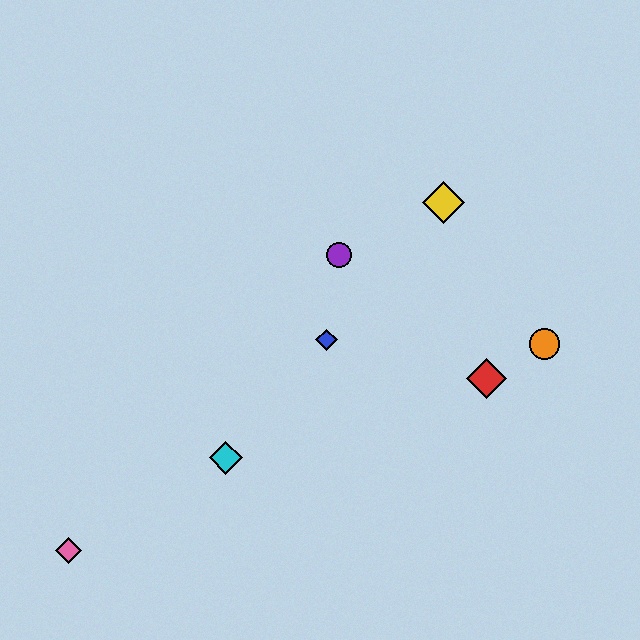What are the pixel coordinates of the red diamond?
The red diamond is at (486, 379).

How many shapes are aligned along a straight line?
4 shapes (the blue diamond, the green diamond, the yellow diamond, the cyan diamond) are aligned along a straight line.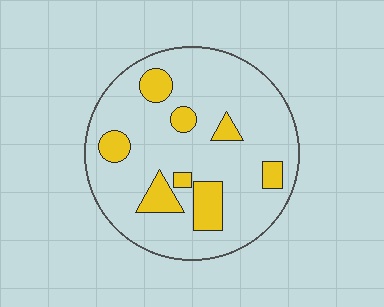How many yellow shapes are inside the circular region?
8.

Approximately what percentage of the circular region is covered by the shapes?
Approximately 20%.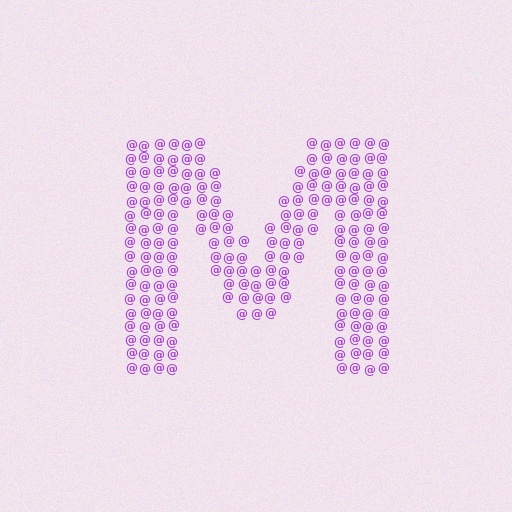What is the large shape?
The large shape is the letter M.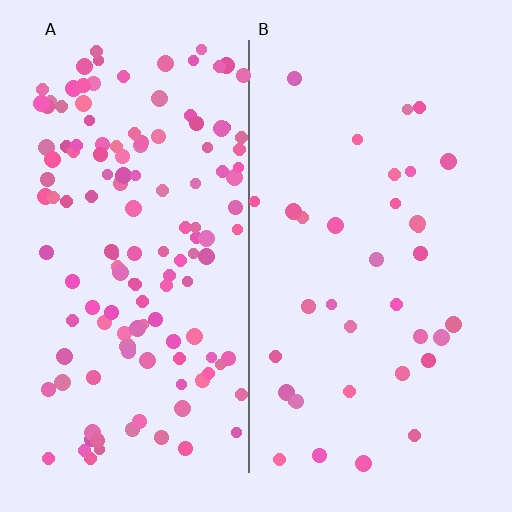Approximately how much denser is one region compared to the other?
Approximately 3.7× — region A over region B.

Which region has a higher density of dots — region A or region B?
A (the left).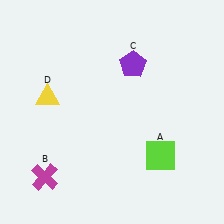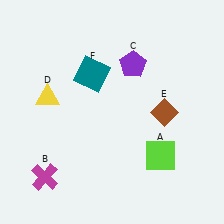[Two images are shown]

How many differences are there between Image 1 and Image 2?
There are 2 differences between the two images.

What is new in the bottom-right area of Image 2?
A brown diamond (E) was added in the bottom-right area of Image 2.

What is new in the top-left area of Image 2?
A teal square (F) was added in the top-left area of Image 2.